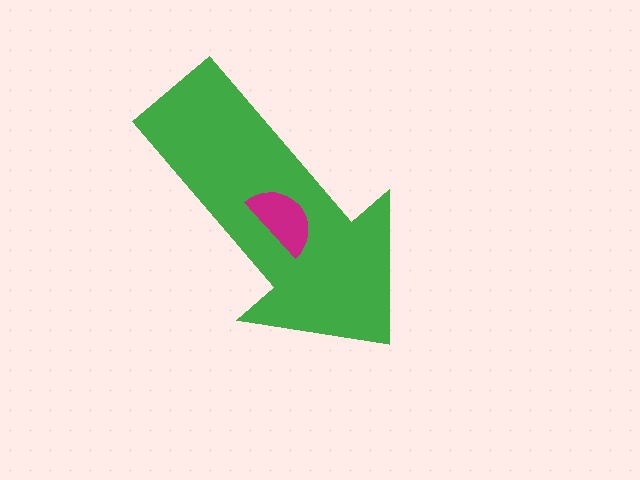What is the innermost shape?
The magenta semicircle.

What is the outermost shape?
The green arrow.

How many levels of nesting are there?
2.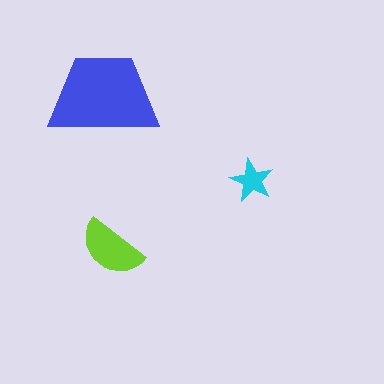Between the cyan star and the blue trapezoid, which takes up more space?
The blue trapezoid.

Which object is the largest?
The blue trapezoid.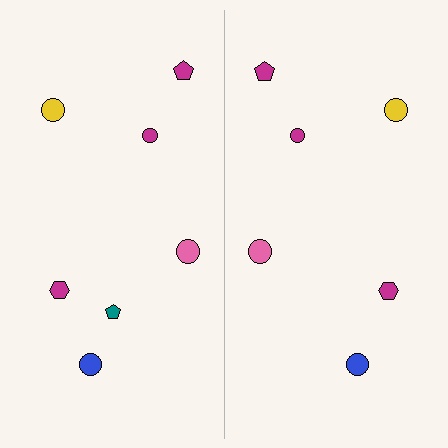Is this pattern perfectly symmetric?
No, the pattern is not perfectly symmetric. A teal pentagon is missing from the right side.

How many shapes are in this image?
There are 13 shapes in this image.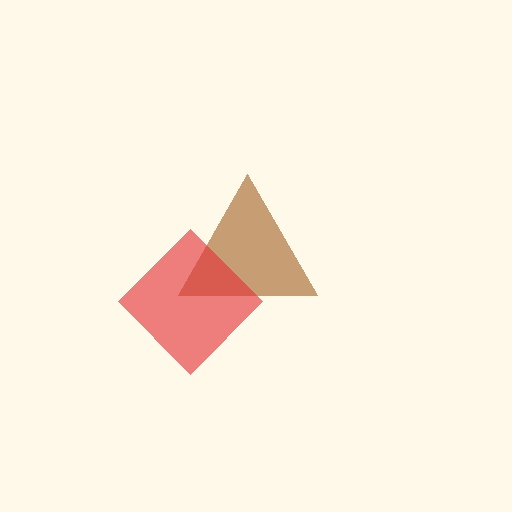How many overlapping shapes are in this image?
There are 2 overlapping shapes in the image.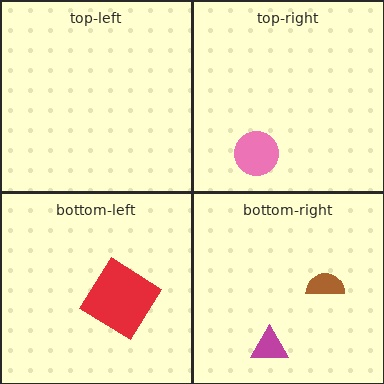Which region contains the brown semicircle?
The bottom-right region.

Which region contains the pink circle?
The top-right region.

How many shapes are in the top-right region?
1.